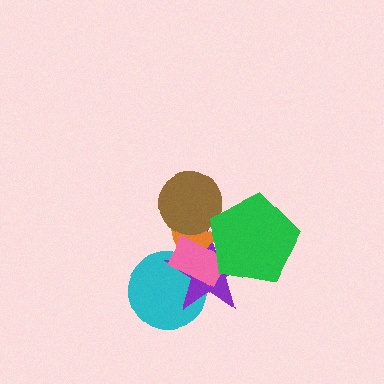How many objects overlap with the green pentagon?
3 objects overlap with the green pentagon.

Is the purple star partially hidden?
Yes, it is partially covered by another shape.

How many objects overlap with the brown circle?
1 object overlaps with the brown circle.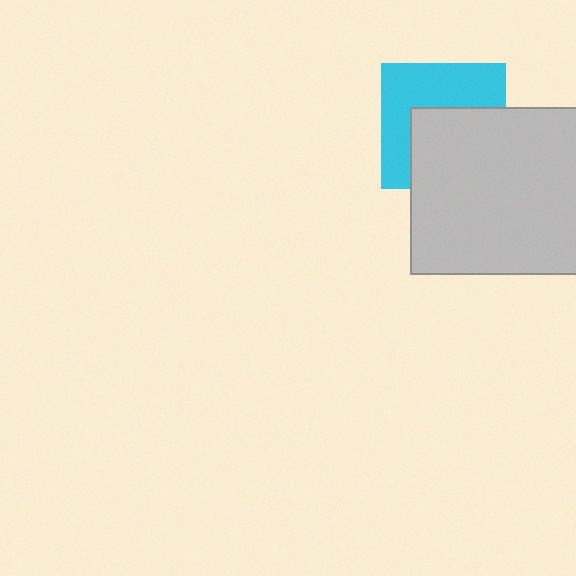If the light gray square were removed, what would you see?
You would see the complete cyan square.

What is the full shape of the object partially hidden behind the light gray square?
The partially hidden object is a cyan square.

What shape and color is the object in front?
The object in front is a light gray square.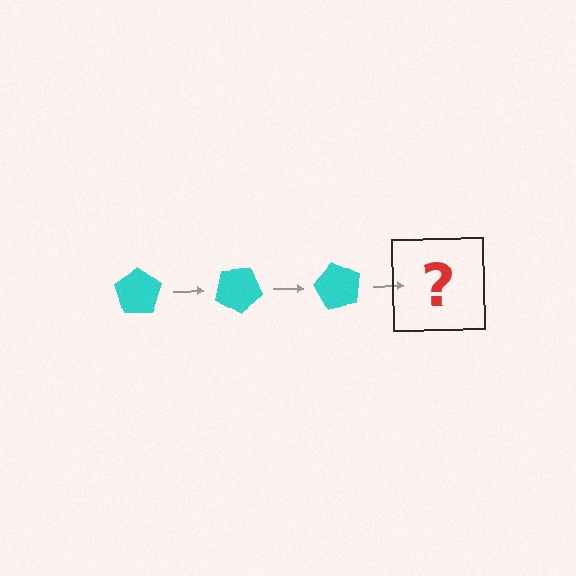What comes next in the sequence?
The next element should be a cyan pentagon rotated 90 degrees.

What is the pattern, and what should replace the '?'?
The pattern is that the pentagon rotates 30 degrees each step. The '?' should be a cyan pentagon rotated 90 degrees.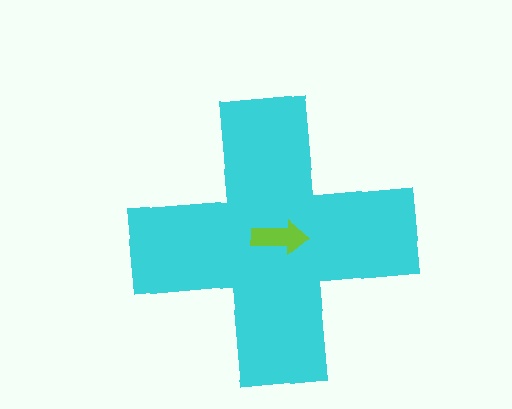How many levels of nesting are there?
2.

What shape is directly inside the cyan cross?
The lime arrow.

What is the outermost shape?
The cyan cross.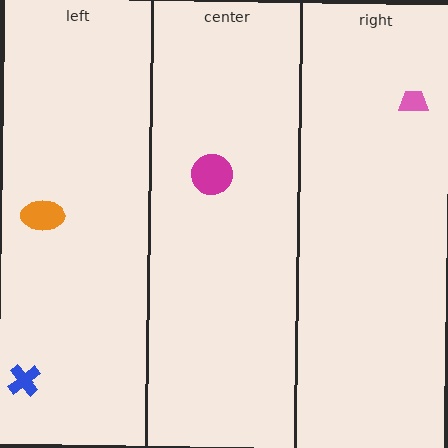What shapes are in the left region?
The orange ellipse, the blue cross.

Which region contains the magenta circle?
The center region.